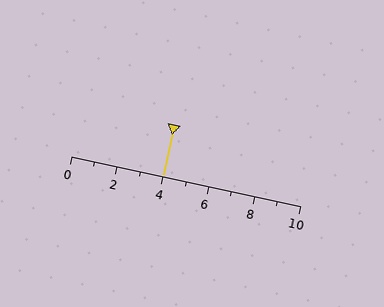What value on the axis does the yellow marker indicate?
The marker indicates approximately 4.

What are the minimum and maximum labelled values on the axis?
The axis runs from 0 to 10.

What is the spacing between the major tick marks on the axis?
The major ticks are spaced 2 apart.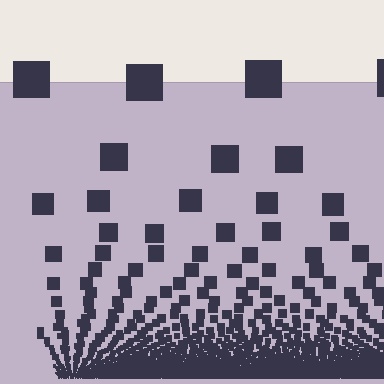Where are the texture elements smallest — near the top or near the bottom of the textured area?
Near the bottom.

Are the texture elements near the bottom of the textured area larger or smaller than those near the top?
Smaller. The gradient is inverted — elements near the bottom are smaller and denser.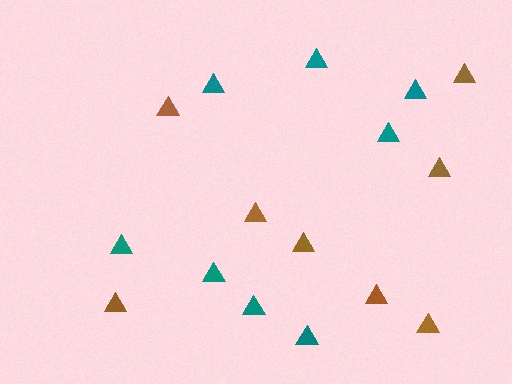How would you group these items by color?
There are 2 groups: one group of teal triangles (8) and one group of brown triangles (8).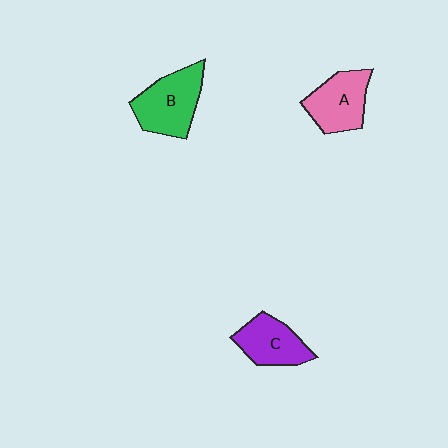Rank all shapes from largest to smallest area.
From largest to smallest: B (green), A (pink), C (purple).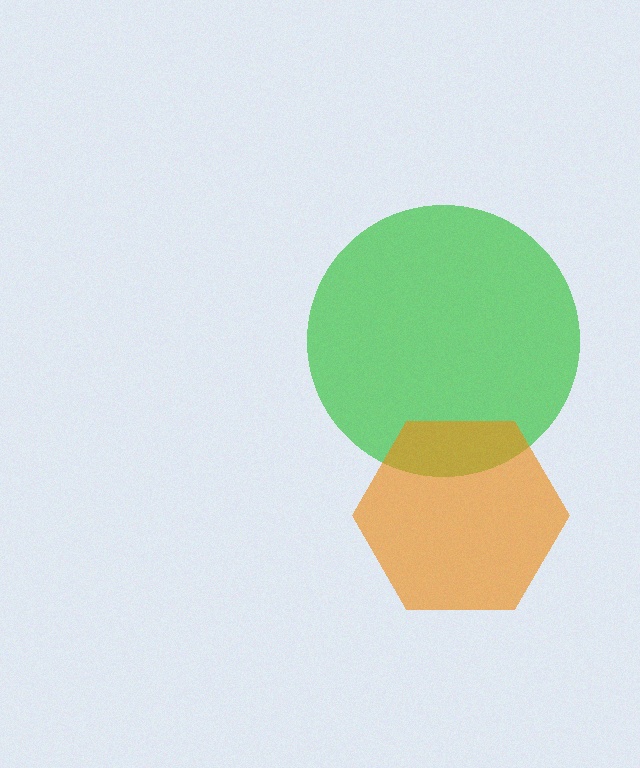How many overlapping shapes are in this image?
There are 2 overlapping shapes in the image.